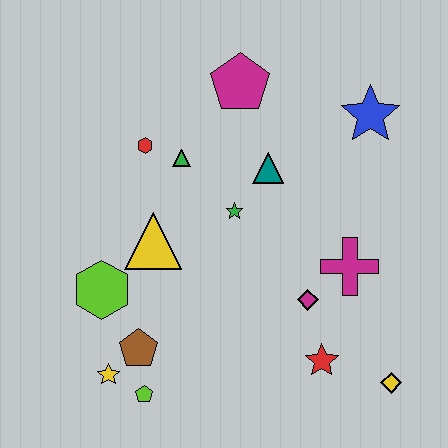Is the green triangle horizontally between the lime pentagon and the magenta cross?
Yes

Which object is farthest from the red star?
The magenta pentagon is farthest from the red star.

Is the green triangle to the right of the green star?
No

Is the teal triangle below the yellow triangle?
No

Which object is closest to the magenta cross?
The magenta diamond is closest to the magenta cross.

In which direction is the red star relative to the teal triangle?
The red star is below the teal triangle.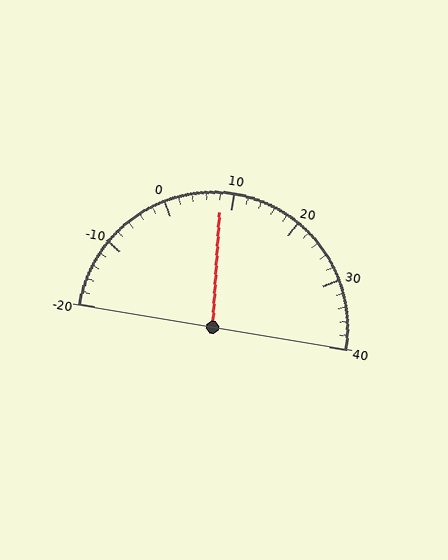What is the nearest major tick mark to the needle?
The nearest major tick mark is 10.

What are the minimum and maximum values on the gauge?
The gauge ranges from -20 to 40.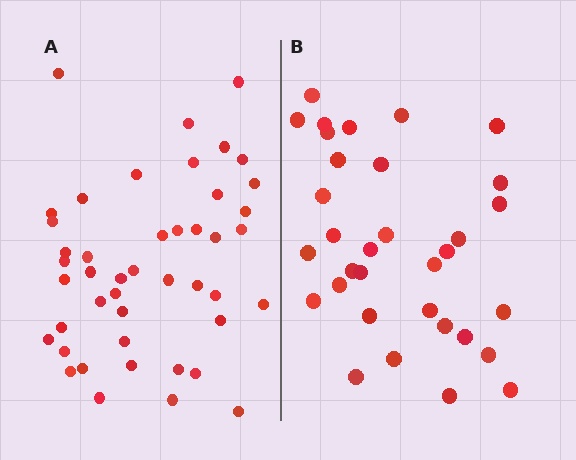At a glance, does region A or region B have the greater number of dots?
Region A (the left region) has more dots.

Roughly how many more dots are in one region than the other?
Region A has roughly 12 or so more dots than region B.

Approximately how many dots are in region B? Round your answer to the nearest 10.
About 30 dots. (The exact count is 33, which rounds to 30.)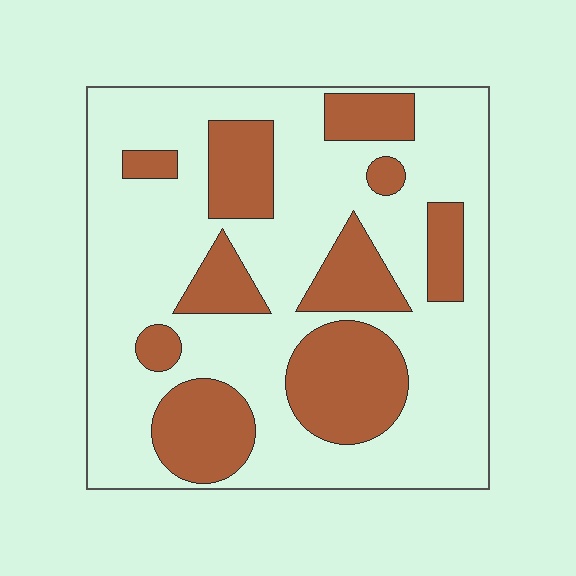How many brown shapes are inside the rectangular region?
10.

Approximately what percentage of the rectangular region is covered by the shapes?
Approximately 30%.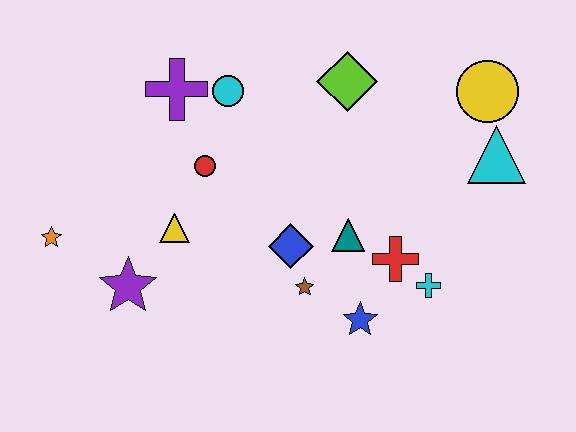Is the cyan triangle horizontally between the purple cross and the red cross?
No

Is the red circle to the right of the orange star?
Yes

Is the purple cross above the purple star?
Yes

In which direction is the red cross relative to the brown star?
The red cross is to the right of the brown star.